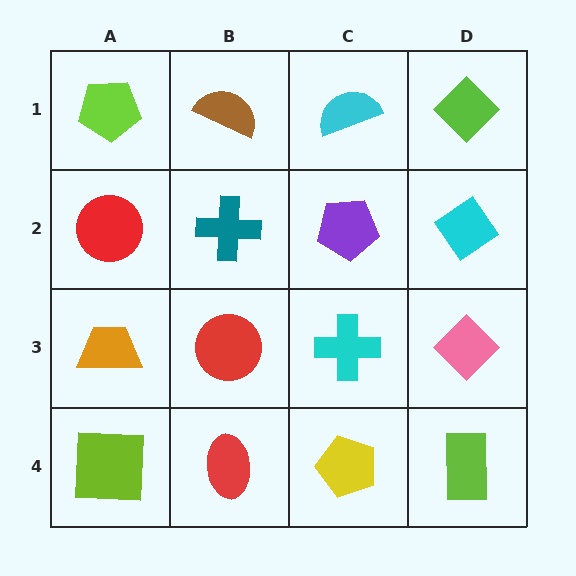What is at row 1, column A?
A lime pentagon.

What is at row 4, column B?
A red ellipse.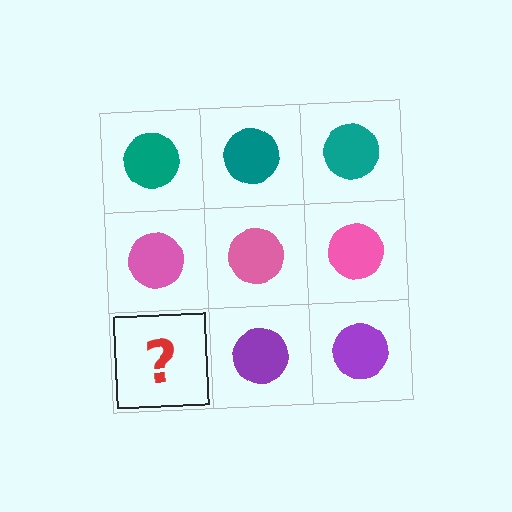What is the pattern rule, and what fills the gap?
The rule is that each row has a consistent color. The gap should be filled with a purple circle.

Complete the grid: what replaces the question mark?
The question mark should be replaced with a purple circle.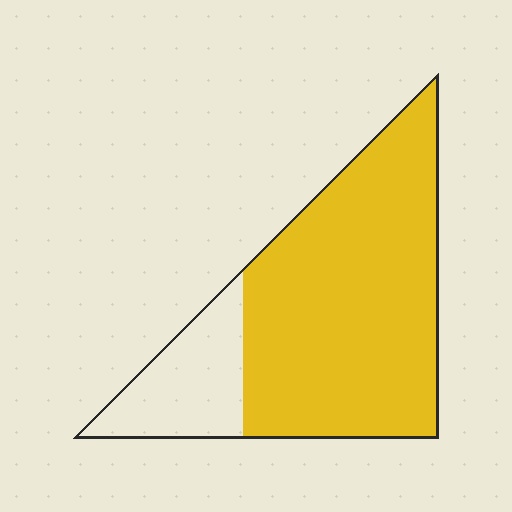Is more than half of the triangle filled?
Yes.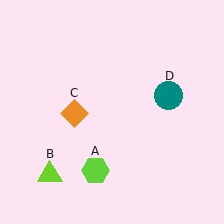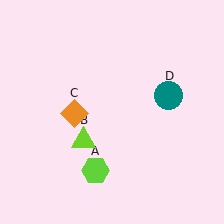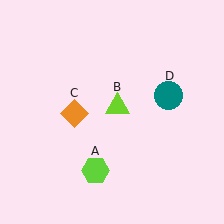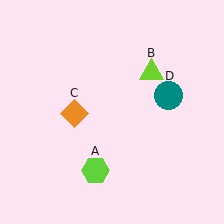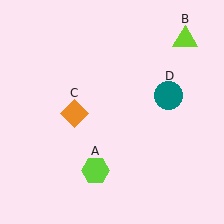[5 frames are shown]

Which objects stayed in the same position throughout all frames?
Lime hexagon (object A) and orange diamond (object C) and teal circle (object D) remained stationary.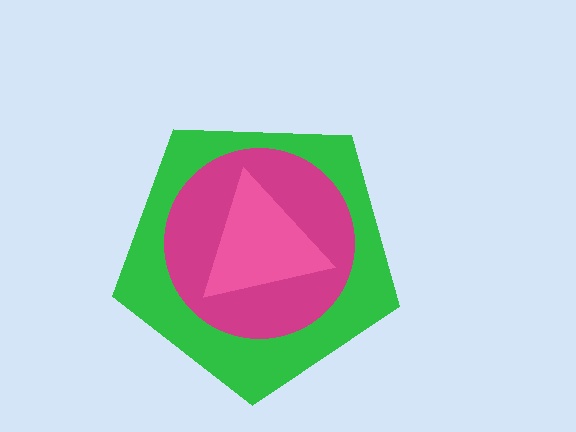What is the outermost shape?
The green pentagon.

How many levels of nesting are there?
3.